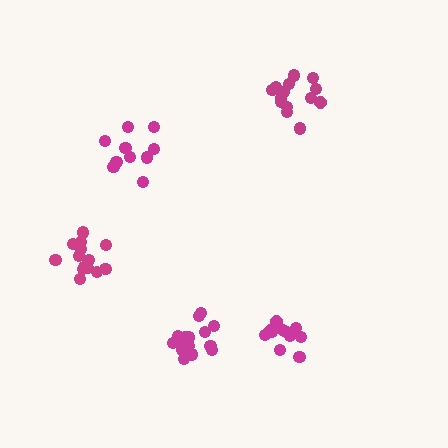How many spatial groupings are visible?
There are 5 spatial groupings.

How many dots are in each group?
Group 1: 16 dots, Group 2: 14 dots, Group 3: 16 dots, Group 4: 10 dots, Group 5: 12 dots (68 total).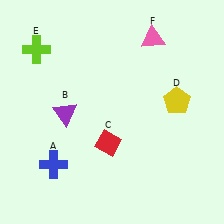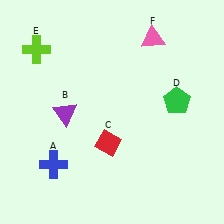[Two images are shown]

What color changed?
The pentagon (D) changed from yellow in Image 1 to green in Image 2.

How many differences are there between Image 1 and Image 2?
There is 1 difference between the two images.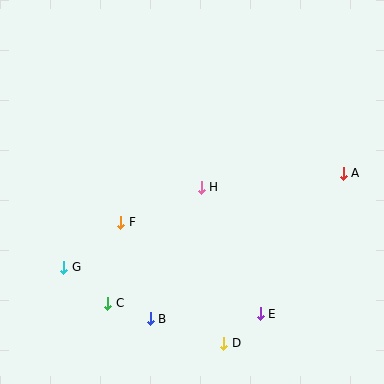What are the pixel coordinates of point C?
Point C is at (108, 303).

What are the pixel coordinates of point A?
Point A is at (343, 173).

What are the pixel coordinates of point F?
Point F is at (121, 222).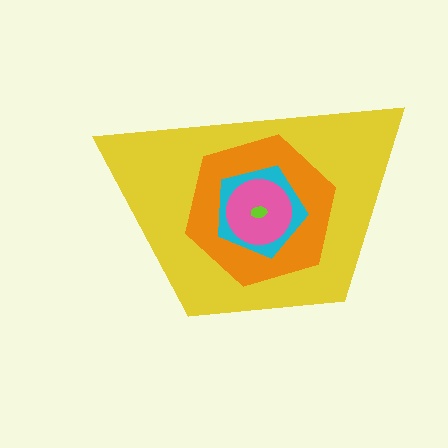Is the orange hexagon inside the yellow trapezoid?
Yes.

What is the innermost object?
The lime ellipse.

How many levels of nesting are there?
5.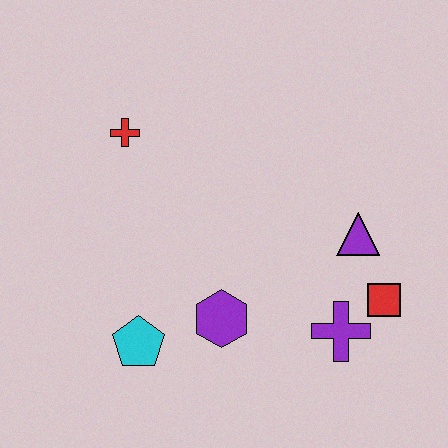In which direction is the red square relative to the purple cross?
The red square is to the right of the purple cross.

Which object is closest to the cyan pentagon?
The purple hexagon is closest to the cyan pentagon.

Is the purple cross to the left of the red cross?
No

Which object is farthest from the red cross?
The red square is farthest from the red cross.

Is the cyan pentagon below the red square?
Yes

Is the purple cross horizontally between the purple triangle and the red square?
No